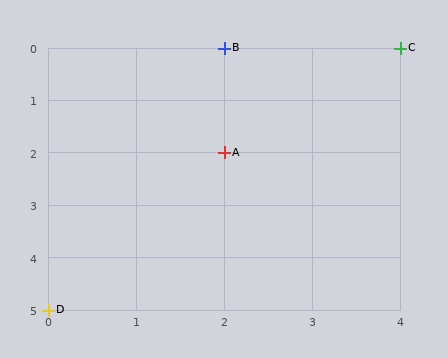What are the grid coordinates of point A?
Point A is at grid coordinates (2, 2).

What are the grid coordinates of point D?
Point D is at grid coordinates (0, 5).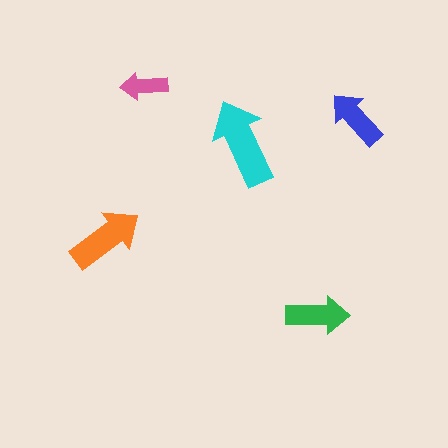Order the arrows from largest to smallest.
the cyan one, the orange one, the green one, the blue one, the pink one.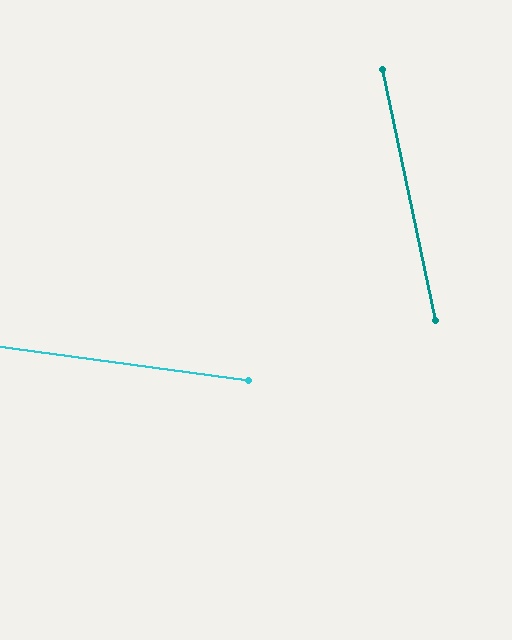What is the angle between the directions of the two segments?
Approximately 70 degrees.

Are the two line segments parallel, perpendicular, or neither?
Neither parallel nor perpendicular — they differ by about 70°.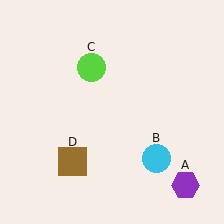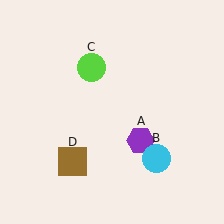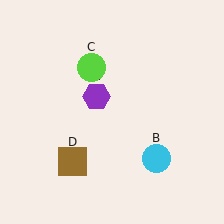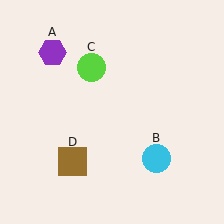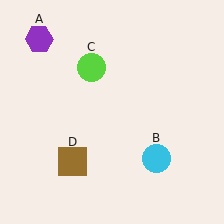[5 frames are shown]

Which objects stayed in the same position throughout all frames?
Cyan circle (object B) and lime circle (object C) and brown square (object D) remained stationary.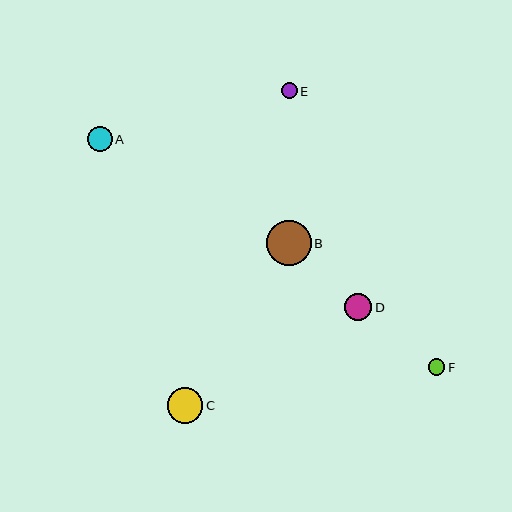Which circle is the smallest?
Circle E is the smallest with a size of approximately 16 pixels.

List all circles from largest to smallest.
From largest to smallest: B, C, D, A, F, E.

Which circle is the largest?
Circle B is the largest with a size of approximately 44 pixels.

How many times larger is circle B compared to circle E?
Circle B is approximately 2.8 times the size of circle E.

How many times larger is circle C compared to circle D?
Circle C is approximately 1.3 times the size of circle D.